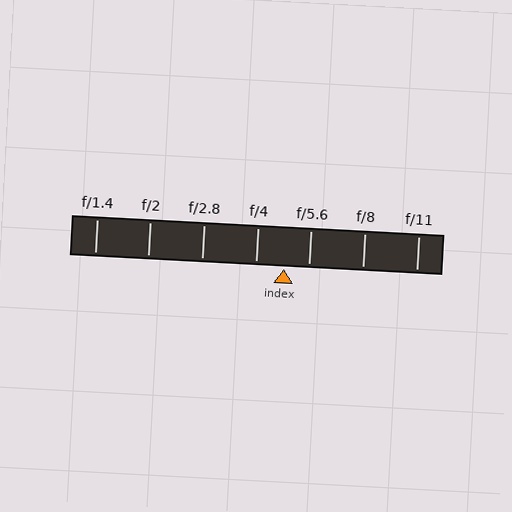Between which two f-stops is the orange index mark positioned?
The index mark is between f/4 and f/5.6.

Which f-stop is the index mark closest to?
The index mark is closest to f/5.6.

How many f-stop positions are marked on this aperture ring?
There are 7 f-stop positions marked.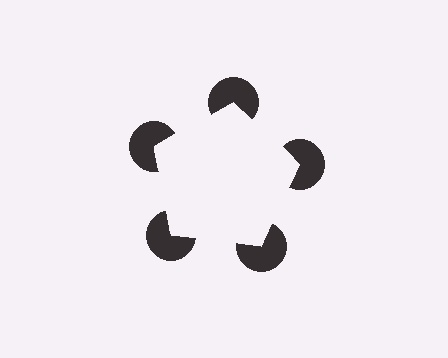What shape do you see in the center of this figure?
An illusory pentagon — its edges are inferred from the aligned wedge cuts in the pac-man discs, not physically drawn.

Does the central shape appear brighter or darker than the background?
It typically appears slightly brighter than the background, even though no actual brightness change is drawn.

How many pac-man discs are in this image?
There are 5 — one at each vertex of the illusory pentagon.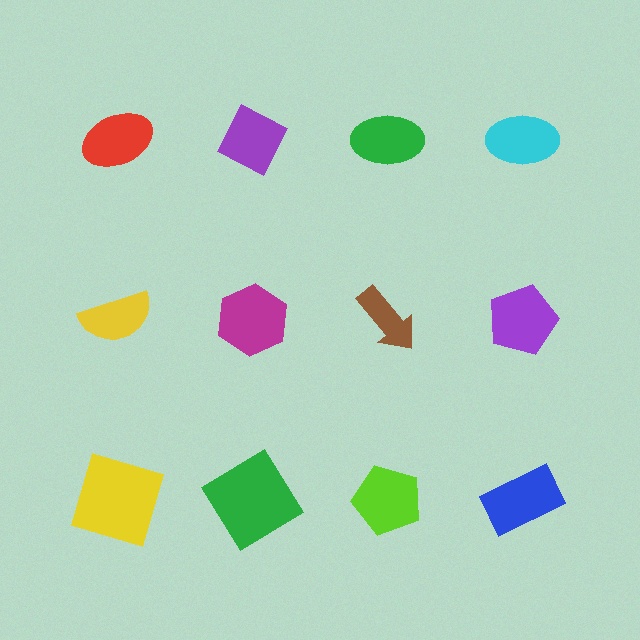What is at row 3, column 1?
A yellow square.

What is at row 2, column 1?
A yellow semicircle.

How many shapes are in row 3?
4 shapes.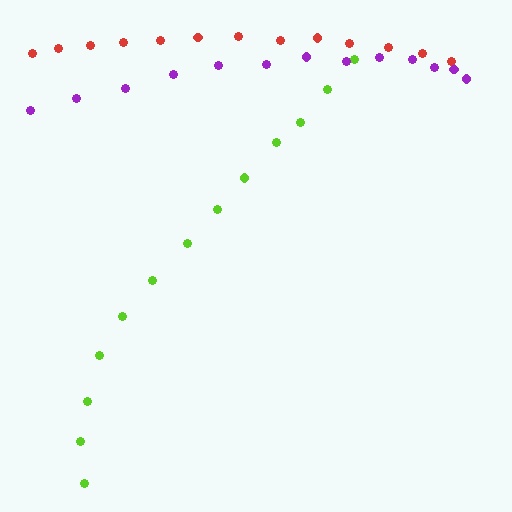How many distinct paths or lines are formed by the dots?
There are 3 distinct paths.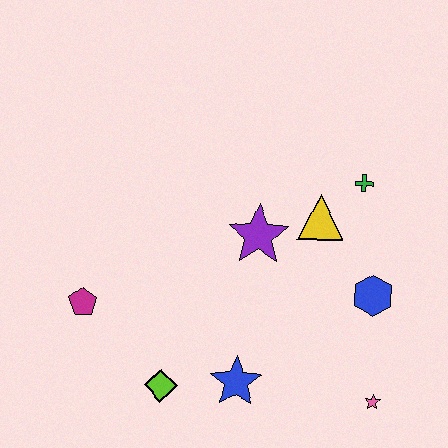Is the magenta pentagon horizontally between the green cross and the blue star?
No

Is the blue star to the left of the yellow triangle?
Yes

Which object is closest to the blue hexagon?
The yellow triangle is closest to the blue hexagon.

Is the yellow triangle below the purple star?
No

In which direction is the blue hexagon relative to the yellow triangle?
The blue hexagon is below the yellow triangle.